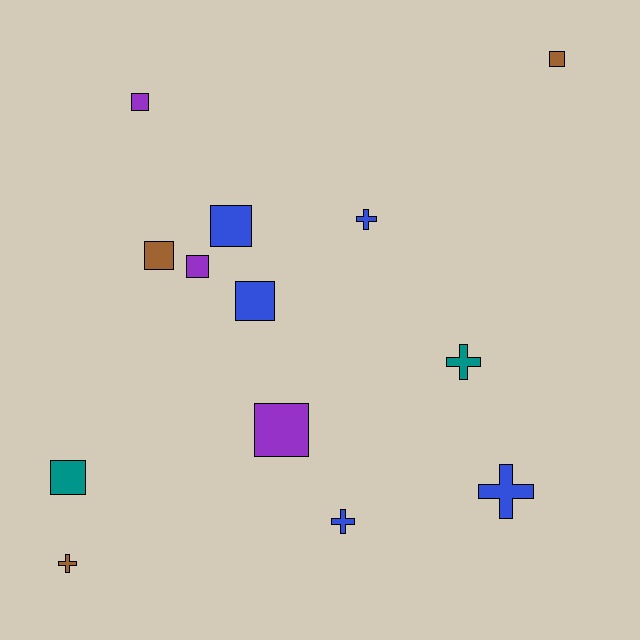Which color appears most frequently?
Blue, with 5 objects.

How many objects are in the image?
There are 13 objects.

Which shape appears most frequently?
Square, with 8 objects.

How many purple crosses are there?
There are no purple crosses.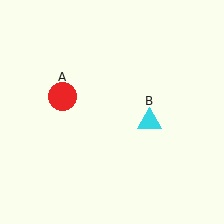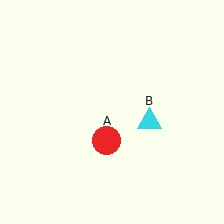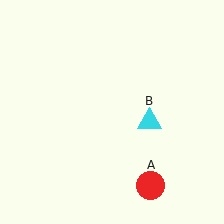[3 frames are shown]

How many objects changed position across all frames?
1 object changed position: red circle (object A).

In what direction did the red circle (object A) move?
The red circle (object A) moved down and to the right.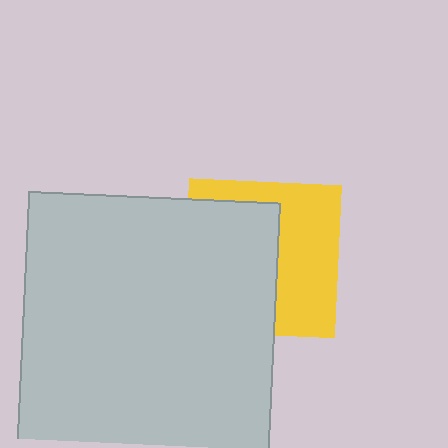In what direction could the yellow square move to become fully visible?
The yellow square could move right. That would shift it out from behind the light gray square entirely.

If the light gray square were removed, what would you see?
You would see the complete yellow square.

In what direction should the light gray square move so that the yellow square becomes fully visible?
The light gray square should move left. That is the shortest direction to clear the overlap and leave the yellow square fully visible.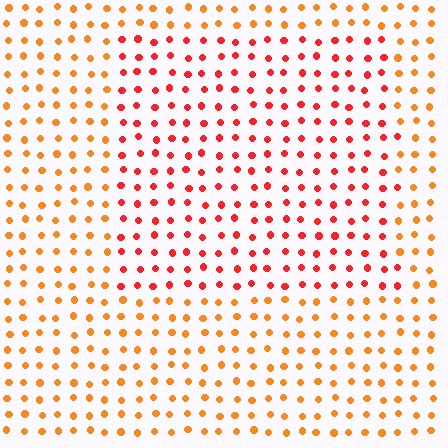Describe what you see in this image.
The image is filled with small orange elements in a uniform arrangement. A rectangle-shaped region is visible where the elements are tinted to a slightly different hue, forming a subtle color boundary.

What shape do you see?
I see a rectangle.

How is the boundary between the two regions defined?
The boundary is defined purely by a slight shift in hue (about 32 degrees). Spacing, size, and orientation are identical on both sides.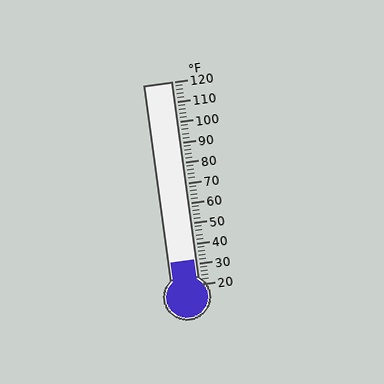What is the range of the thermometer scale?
The thermometer scale ranges from 20°F to 120°F.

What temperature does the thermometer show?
The thermometer shows approximately 32°F.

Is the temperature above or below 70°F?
The temperature is below 70°F.